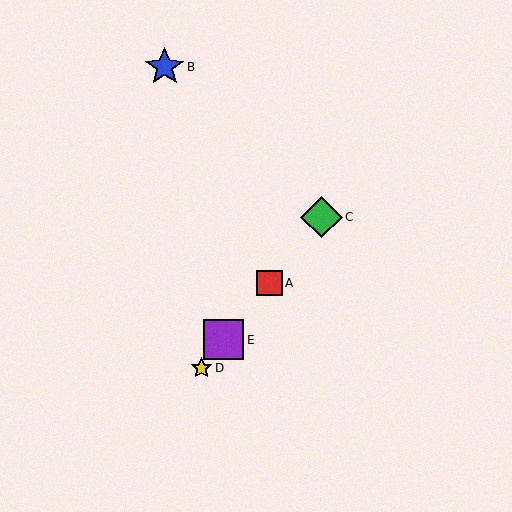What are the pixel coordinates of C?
Object C is at (322, 217).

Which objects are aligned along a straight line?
Objects A, C, D, E are aligned along a straight line.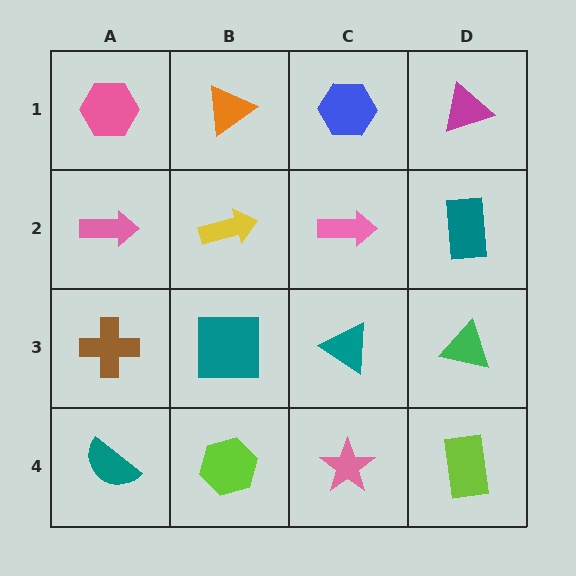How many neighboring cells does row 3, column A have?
3.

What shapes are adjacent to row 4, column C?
A teal triangle (row 3, column C), a lime hexagon (row 4, column B), a lime rectangle (row 4, column D).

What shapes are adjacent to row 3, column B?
A yellow arrow (row 2, column B), a lime hexagon (row 4, column B), a brown cross (row 3, column A), a teal triangle (row 3, column C).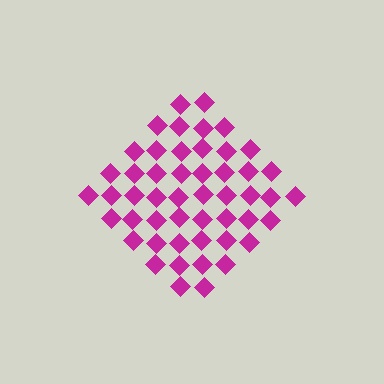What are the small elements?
The small elements are diamonds.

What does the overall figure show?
The overall figure shows a diamond.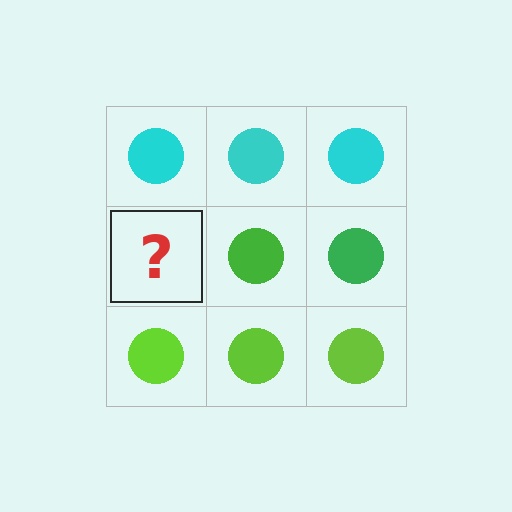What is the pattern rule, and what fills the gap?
The rule is that each row has a consistent color. The gap should be filled with a green circle.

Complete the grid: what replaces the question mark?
The question mark should be replaced with a green circle.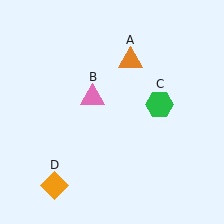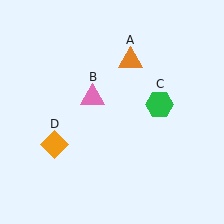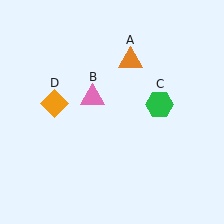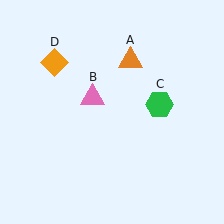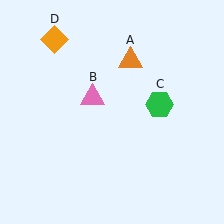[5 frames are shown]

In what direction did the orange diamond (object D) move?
The orange diamond (object D) moved up.